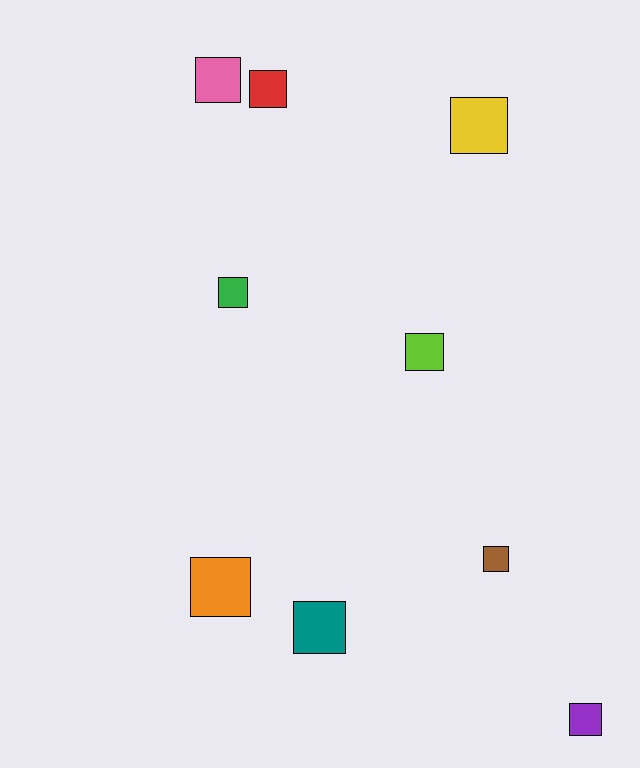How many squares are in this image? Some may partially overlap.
There are 9 squares.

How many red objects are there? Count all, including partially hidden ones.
There is 1 red object.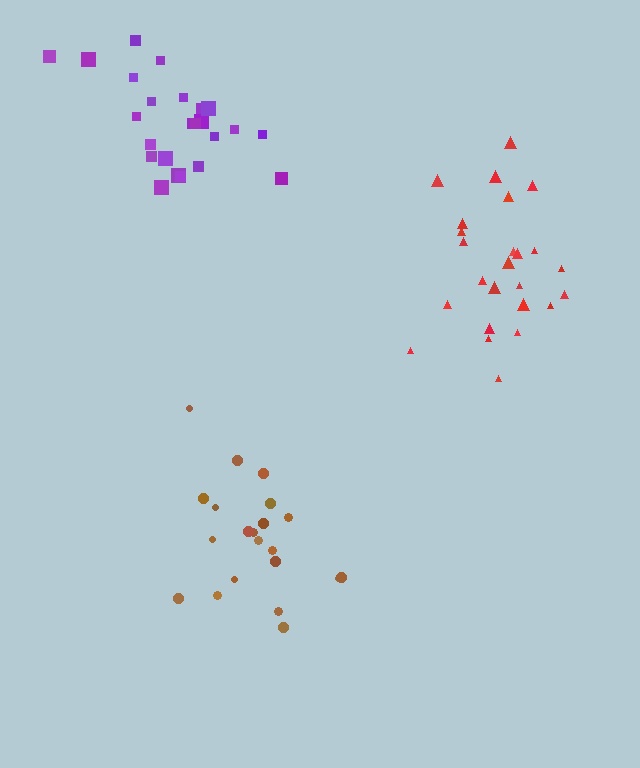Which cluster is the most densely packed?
Purple.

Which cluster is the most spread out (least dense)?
Brown.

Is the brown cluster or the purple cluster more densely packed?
Purple.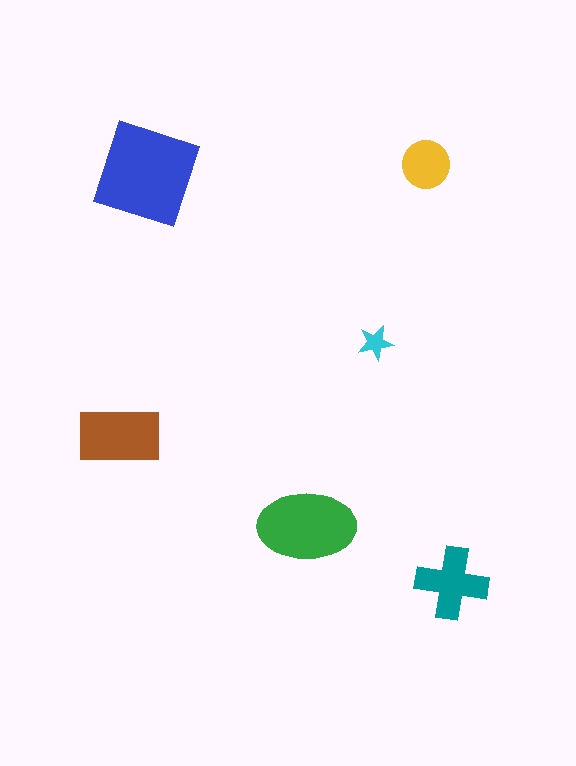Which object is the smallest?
The cyan star.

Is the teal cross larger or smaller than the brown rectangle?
Smaller.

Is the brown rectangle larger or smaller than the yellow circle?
Larger.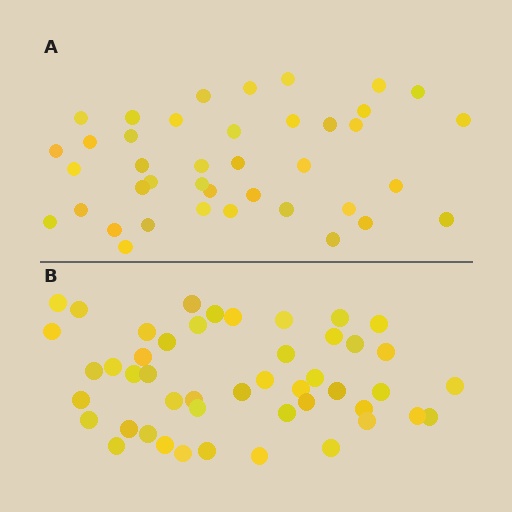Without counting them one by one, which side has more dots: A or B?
Region B (the bottom region) has more dots.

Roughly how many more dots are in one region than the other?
Region B has roughly 8 or so more dots than region A.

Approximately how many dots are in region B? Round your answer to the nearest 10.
About 50 dots. (The exact count is 47, which rounds to 50.)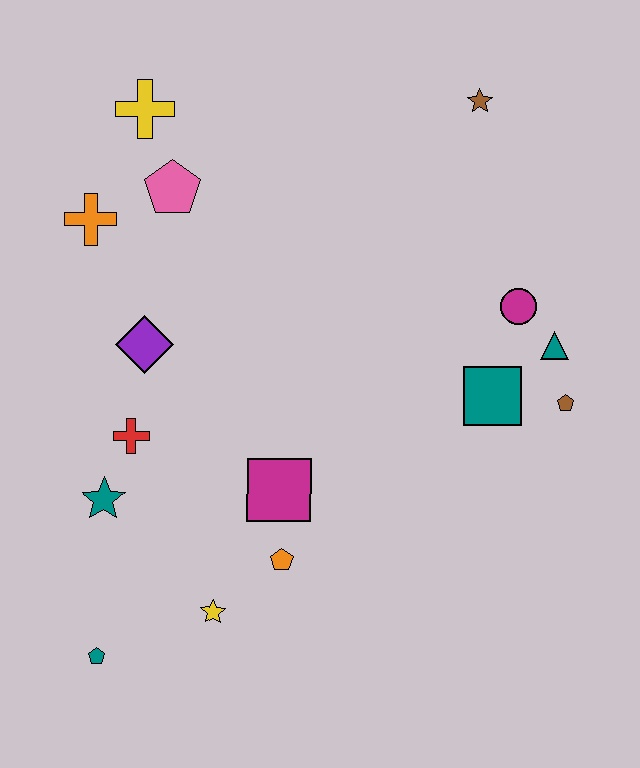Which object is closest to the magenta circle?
The teal triangle is closest to the magenta circle.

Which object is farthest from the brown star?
The teal pentagon is farthest from the brown star.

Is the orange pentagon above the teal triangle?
No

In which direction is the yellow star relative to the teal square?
The yellow star is to the left of the teal square.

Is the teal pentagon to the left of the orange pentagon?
Yes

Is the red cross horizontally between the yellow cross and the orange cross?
Yes